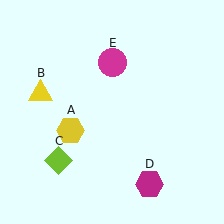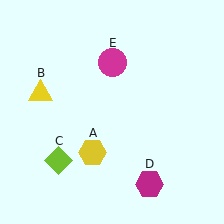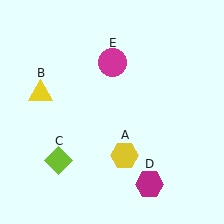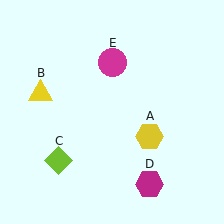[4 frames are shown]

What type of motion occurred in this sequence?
The yellow hexagon (object A) rotated counterclockwise around the center of the scene.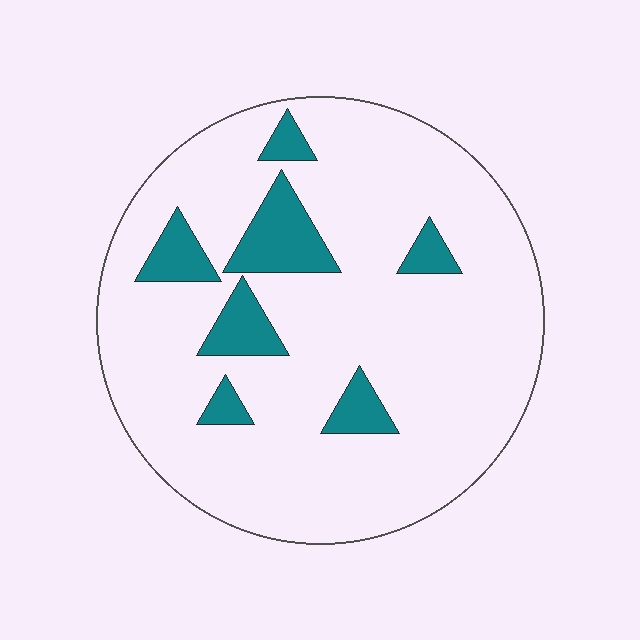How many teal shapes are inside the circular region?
7.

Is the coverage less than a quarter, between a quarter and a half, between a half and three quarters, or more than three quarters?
Less than a quarter.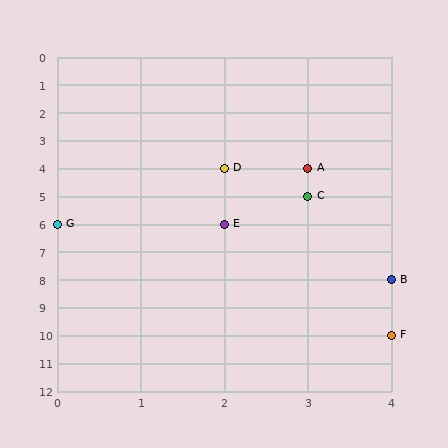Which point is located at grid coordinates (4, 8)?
Point B is at (4, 8).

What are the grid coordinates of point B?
Point B is at grid coordinates (4, 8).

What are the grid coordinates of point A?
Point A is at grid coordinates (3, 4).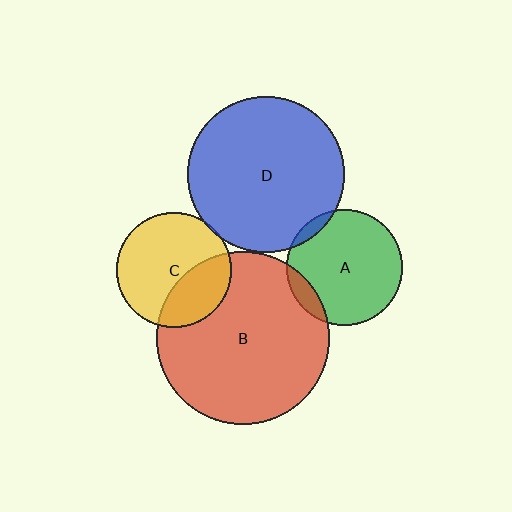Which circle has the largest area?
Circle B (red).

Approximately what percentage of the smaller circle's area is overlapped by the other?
Approximately 5%.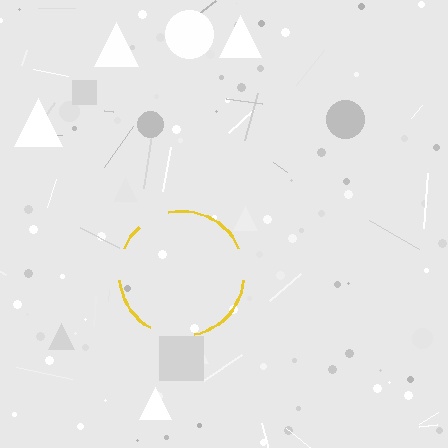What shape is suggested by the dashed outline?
The dashed outline suggests a circle.